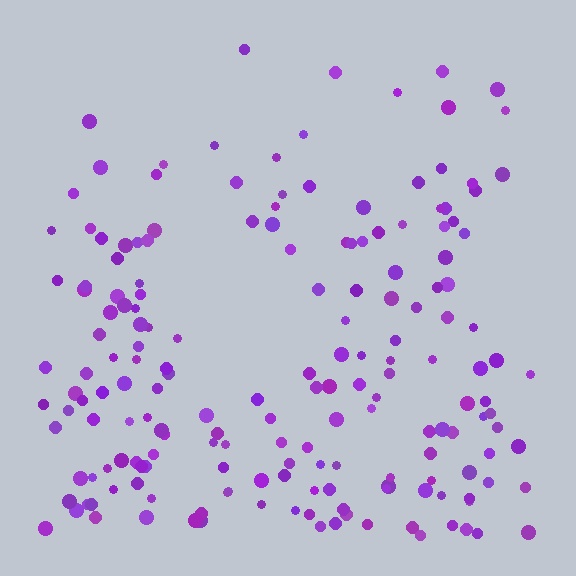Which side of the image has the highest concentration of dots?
The bottom.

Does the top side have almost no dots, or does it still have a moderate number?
Still a moderate number, just noticeably fewer than the bottom.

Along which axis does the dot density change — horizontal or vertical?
Vertical.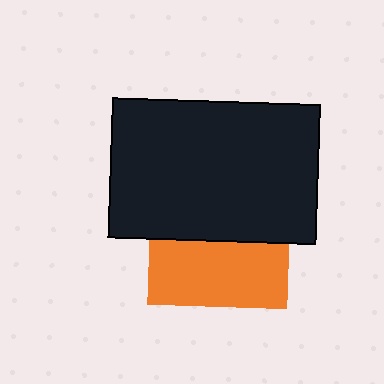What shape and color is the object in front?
The object in front is a black rectangle.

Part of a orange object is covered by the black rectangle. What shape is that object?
It is a square.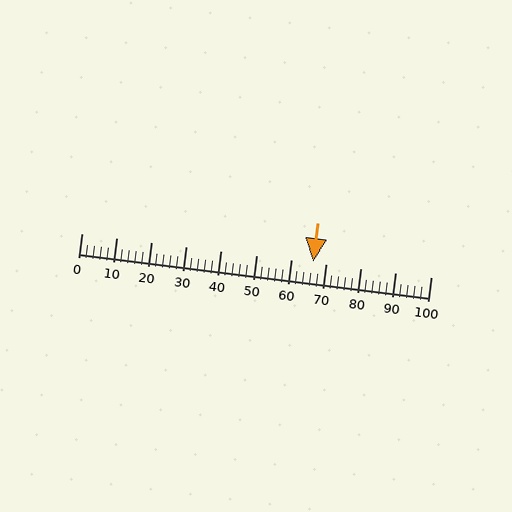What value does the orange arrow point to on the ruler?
The orange arrow points to approximately 66.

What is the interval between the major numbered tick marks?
The major tick marks are spaced 10 units apart.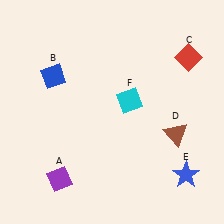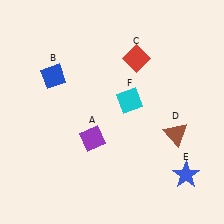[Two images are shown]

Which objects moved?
The objects that moved are: the purple diamond (A), the red diamond (C).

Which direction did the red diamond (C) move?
The red diamond (C) moved left.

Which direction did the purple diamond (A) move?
The purple diamond (A) moved up.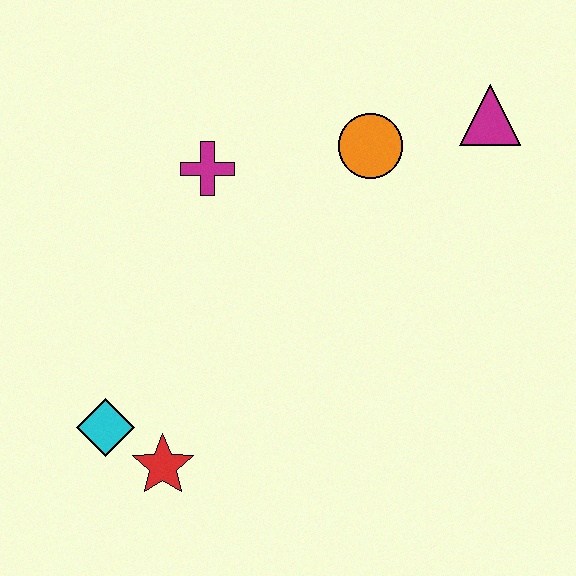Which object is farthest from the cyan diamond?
The magenta triangle is farthest from the cyan diamond.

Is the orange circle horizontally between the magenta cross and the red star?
No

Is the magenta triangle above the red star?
Yes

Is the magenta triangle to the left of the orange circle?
No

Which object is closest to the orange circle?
The magenta triangle is closest to the orange circle.